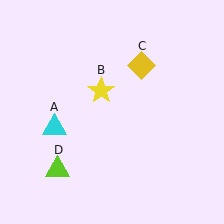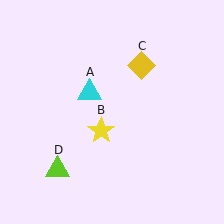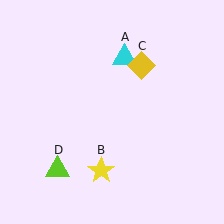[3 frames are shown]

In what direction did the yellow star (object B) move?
The yellow star (object B) moved down.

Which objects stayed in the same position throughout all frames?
Yellow diamond (object C) and lime triangle (object D) remained stationary.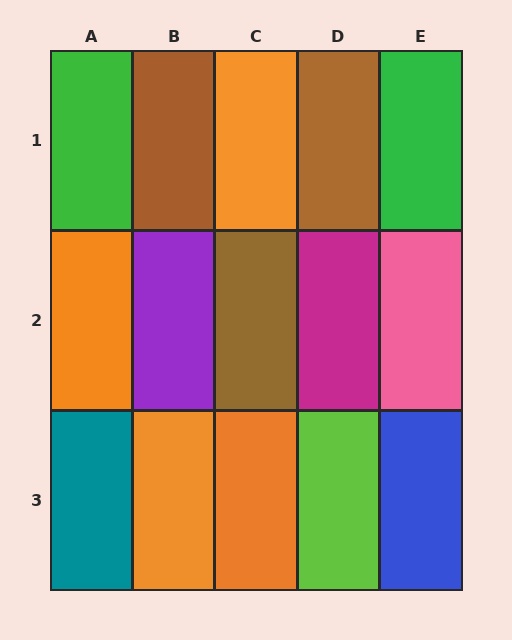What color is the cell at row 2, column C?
Brown.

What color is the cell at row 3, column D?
Lime.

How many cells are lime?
1 cell is lime.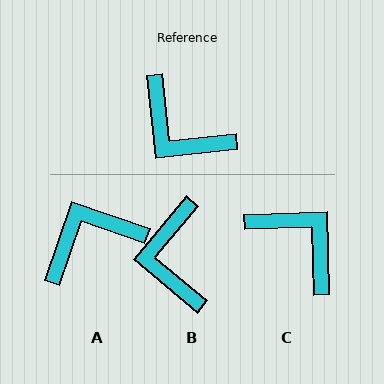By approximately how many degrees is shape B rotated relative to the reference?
Approximately 46 degrees clockwise.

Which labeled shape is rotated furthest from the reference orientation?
C, about 176 degrees away.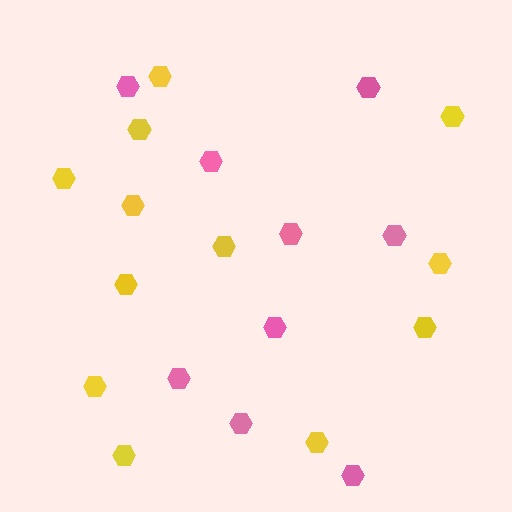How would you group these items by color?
There are 2 groups: one group of yellow hexagons (12) and one group of pink hexagons (9).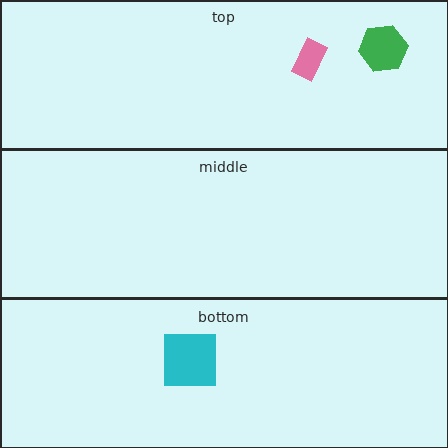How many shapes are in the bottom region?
1.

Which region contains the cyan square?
The bottom region.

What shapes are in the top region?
The green hexagon, the pink rectangle.